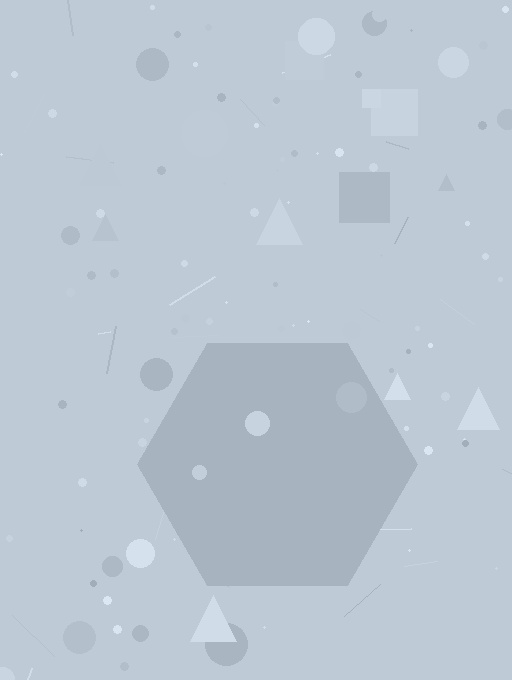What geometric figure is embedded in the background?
A hexagon is embedded in the background.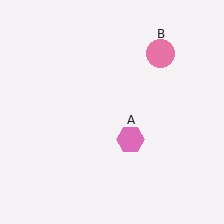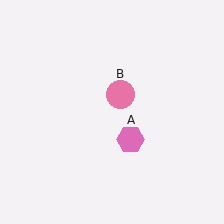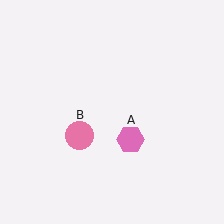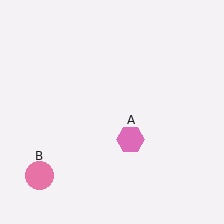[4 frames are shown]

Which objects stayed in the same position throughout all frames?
Pink hexagon (object A) remained stationary.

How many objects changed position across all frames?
1 object changed position: pink circle (object B).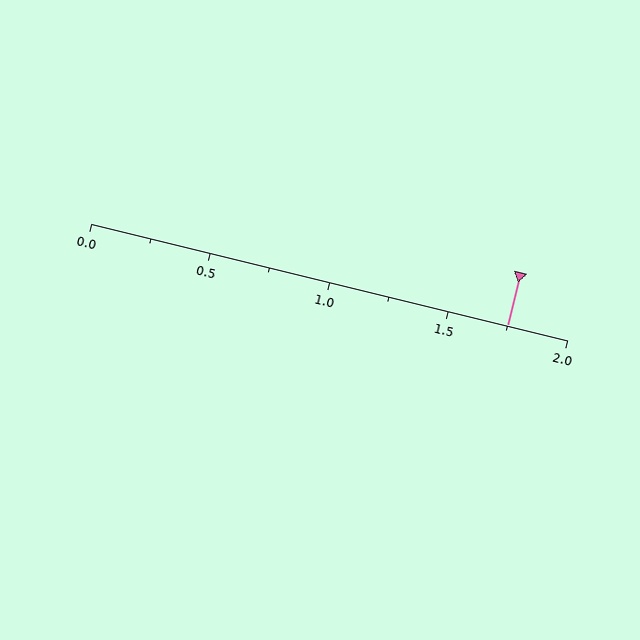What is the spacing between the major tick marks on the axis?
The major ticks are spaced 0.5 apart.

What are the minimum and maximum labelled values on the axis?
The axis runs from 0.0 to 2.0.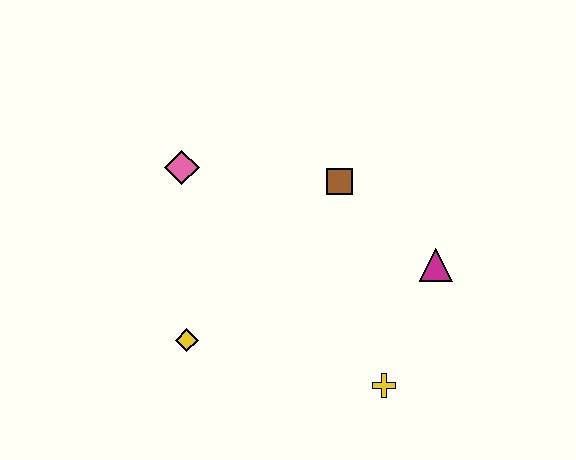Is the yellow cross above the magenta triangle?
No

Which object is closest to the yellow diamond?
The pink diamond is closest to the yellow diamond.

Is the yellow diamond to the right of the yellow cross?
No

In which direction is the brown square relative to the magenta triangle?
The brown square is to the left of the magenta triangle.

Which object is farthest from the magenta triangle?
The pink diamond is farthest from the magenta triangle.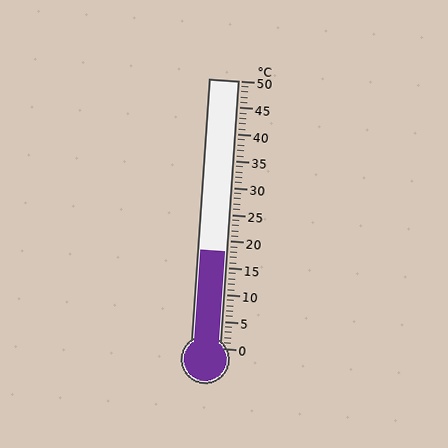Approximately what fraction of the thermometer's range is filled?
The thermometer is filled to approximately 35% of its range.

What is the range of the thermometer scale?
The thermometer scale ranges from 0°C to 50°C.